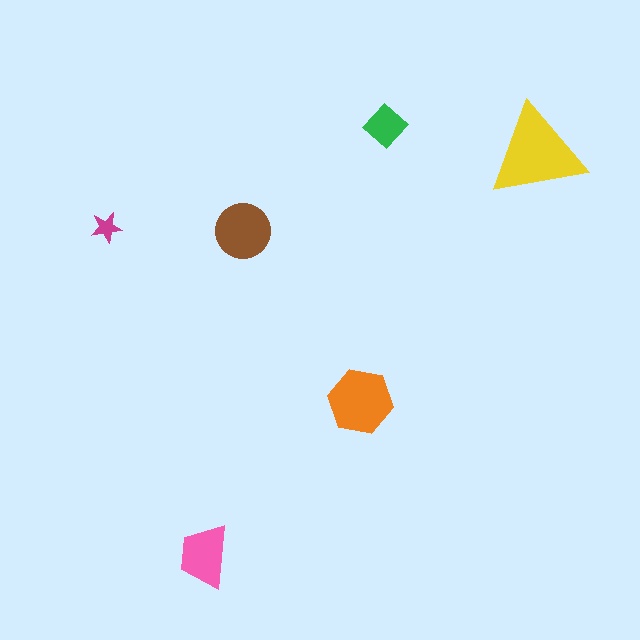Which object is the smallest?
The magenta star.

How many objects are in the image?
There are 6 objects in the image.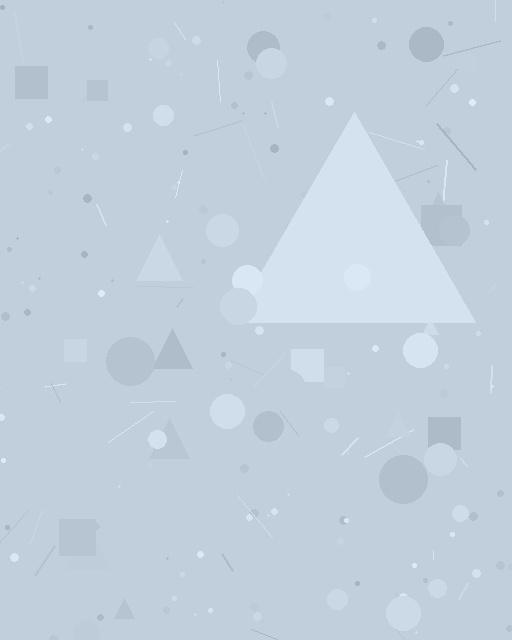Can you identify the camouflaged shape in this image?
The camouflaged shape is a triangle.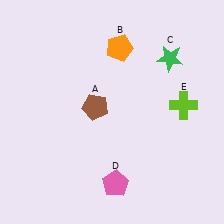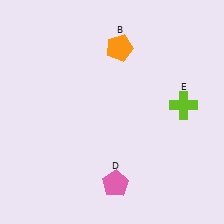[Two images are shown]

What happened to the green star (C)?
The green star (C) was removed in Image 2. It was in the top-right area of Image 1.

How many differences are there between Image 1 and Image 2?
There are 2 differences between the two images.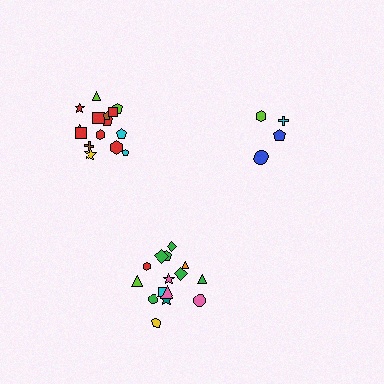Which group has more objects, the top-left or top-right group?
The top-left group.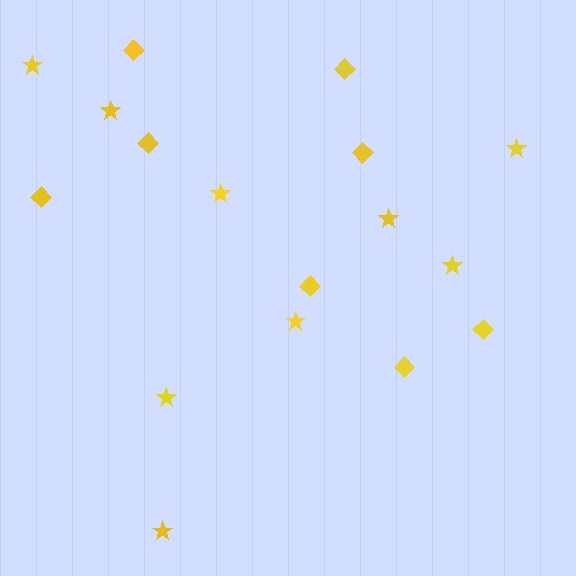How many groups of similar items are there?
There are 2 groups: one group of stars (9) and one group of diamonds (8).